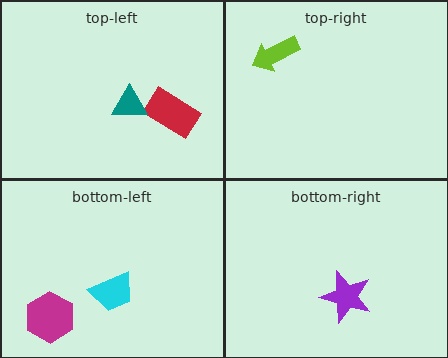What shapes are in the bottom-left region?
The cyan trapezoid, the magenta hexagon.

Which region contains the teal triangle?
The top-left region.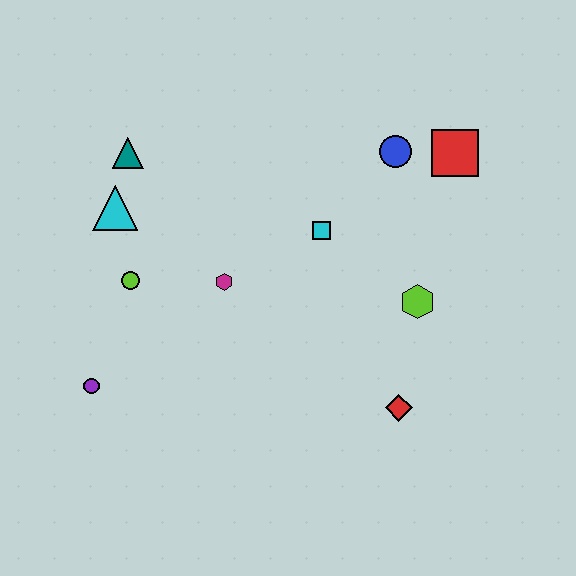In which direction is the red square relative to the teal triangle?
The red square is to the right of the teal triangle.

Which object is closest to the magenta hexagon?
The lime circle is closest to the magenta hexagon.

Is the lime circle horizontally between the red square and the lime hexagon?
No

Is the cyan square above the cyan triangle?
No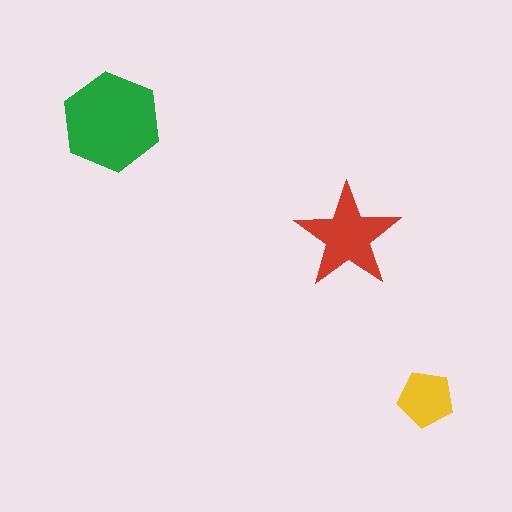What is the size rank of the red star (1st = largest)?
2nd.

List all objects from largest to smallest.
The green hexagon, the red star, the yellow pentagon.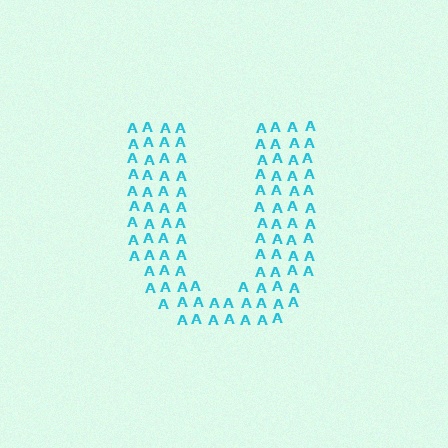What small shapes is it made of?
It is made of small letter A's.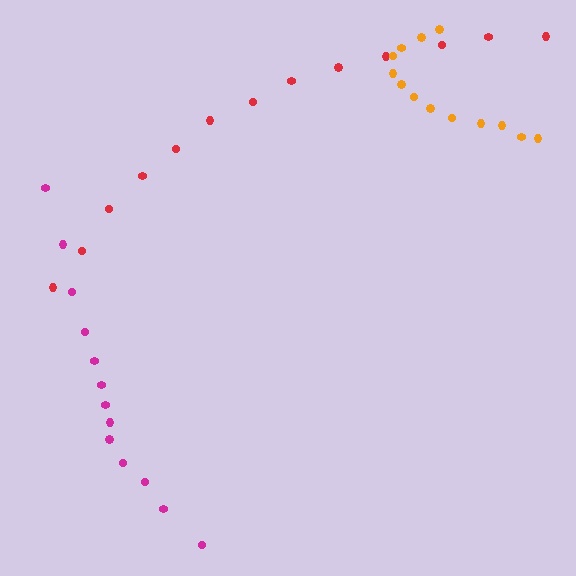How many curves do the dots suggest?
There are 3 distinct paths.